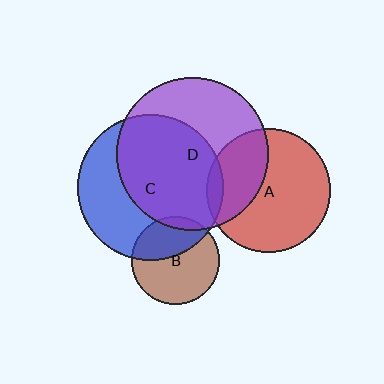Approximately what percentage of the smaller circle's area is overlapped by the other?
Approximately 40%.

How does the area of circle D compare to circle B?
Approximately 3.0 times.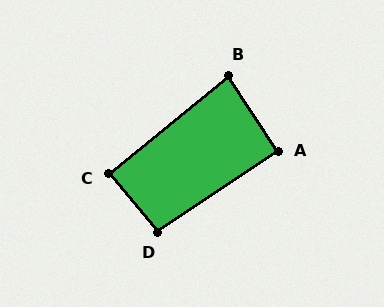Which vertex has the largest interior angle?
D, at approximately 96 degrees.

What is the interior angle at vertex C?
Approximately 89 degrees (approximately right).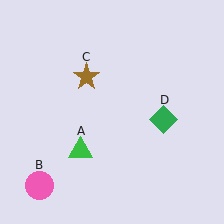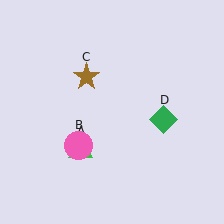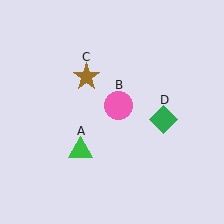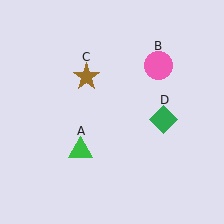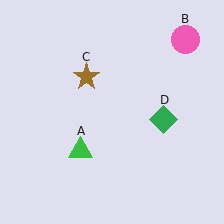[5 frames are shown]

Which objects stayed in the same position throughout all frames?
Green triangle (object A) and brown star (object C) and green diamond (object D) remained stationary.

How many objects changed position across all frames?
1 object changed position: pink circle (object B).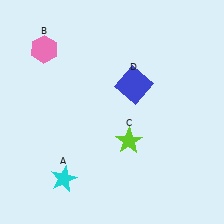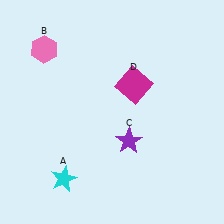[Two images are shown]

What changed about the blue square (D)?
In Image 1, D is blue. In Image 2, it changed to magenta.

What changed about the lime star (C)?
In Image 1, C is lime. In Image 2, it changed to purple.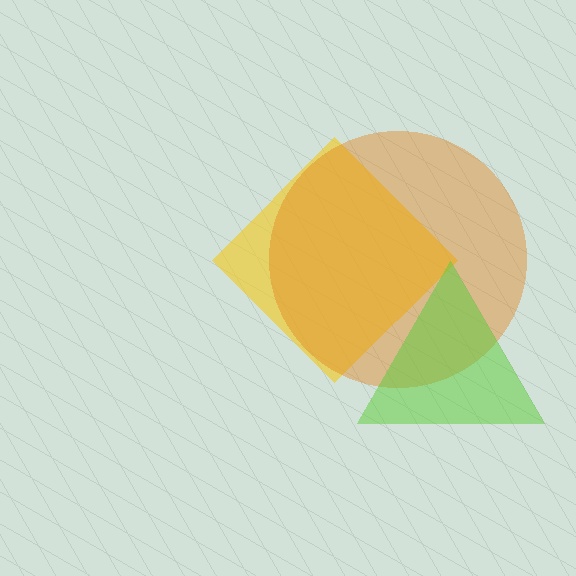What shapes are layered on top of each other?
The layered shapes are: a yellow diamond, an orange circle, a lime triangle.